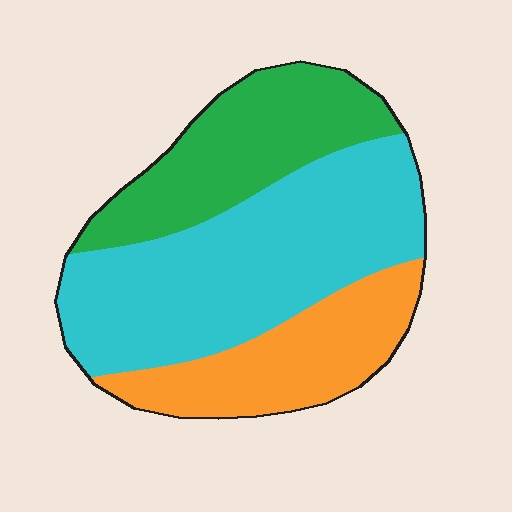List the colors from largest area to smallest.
From largest to smallest: cyan, green, orange.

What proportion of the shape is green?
Green covers around 25% of the shape.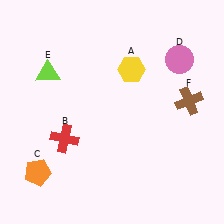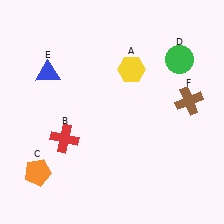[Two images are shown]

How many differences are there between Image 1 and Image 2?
There are 2 differences between the two images.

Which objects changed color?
D changed from pink to green. E changed from lime to blue.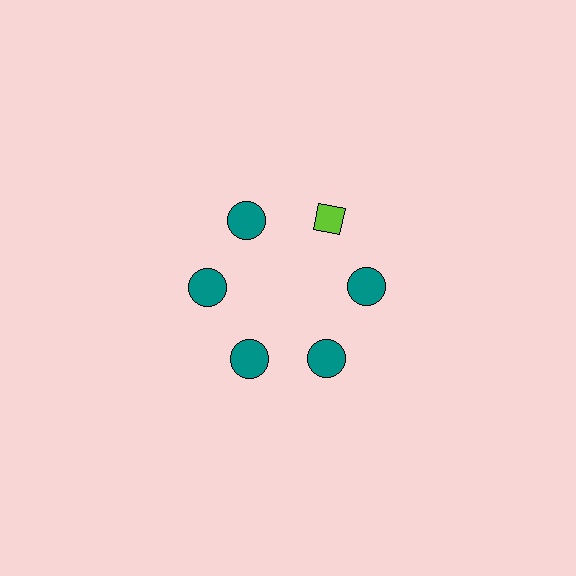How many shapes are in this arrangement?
There are 6 shapes arranged in a ring pattern.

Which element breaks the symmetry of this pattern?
The lime diamond at roughly the 1 o'clock position breaks the symmetry. All other shapes are teal circles.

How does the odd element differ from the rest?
It differs in both color (lime instead of teal) and shape (diamond instead of circle).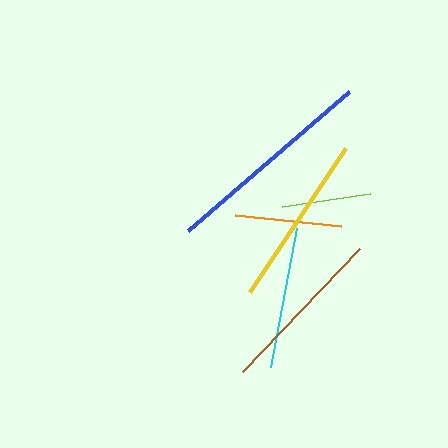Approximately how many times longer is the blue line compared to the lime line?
The blue line is approximately 2.4 times the length of the lime line.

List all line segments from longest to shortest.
From longest to shortest: blue, yellow, brown, cyan, orange, lime.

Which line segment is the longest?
The blue line is the longest at approximately 212 pixels.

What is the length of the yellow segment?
The yellow segment is approximately 173 pixels long.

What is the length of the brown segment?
The brown segment is approximately 170 pixels long.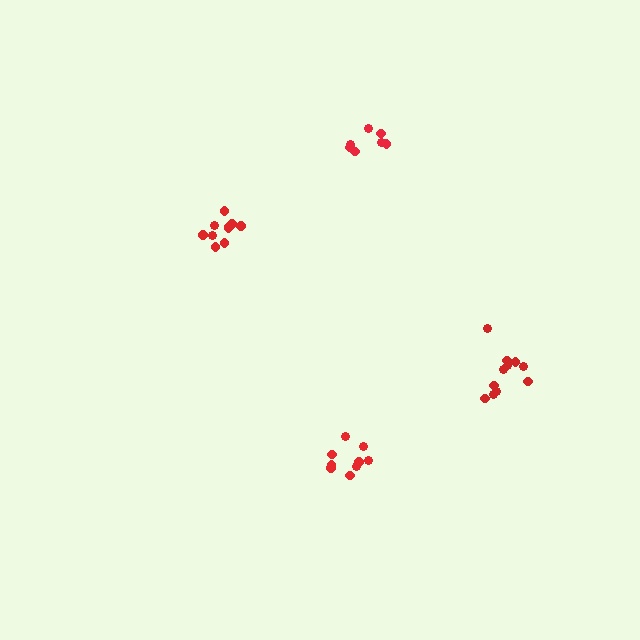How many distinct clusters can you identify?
There are 4 distinct clusters.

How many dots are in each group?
Group 1: 10 dots, Group 2: 7 dots, Group 3: 9 dots, Group 4: 11 dots (37 total).